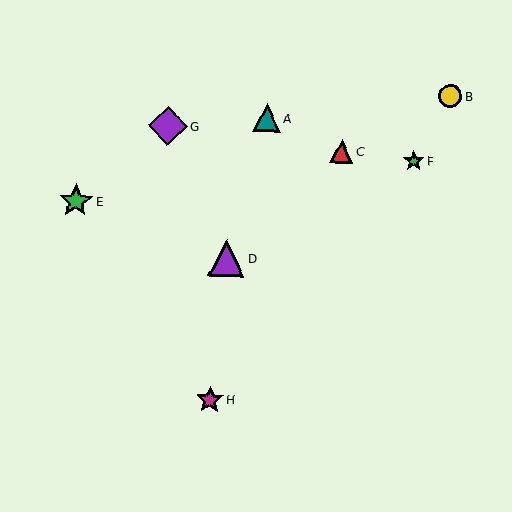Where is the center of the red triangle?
The center of the red triangle is at (341, 151).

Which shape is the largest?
The purple diamond (labeled G) is the largest.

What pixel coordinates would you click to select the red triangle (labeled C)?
Click at (341, 151) to select the red triangle C.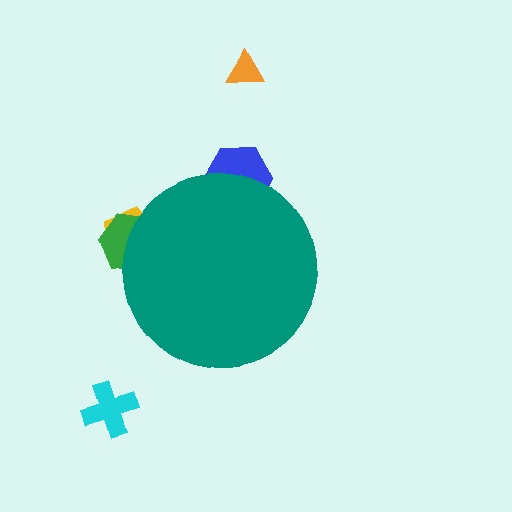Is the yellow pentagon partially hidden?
Yes, the yellow pentagon is partially hidden behind the teal circle.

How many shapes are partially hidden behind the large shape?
3 shapes are partially hidden.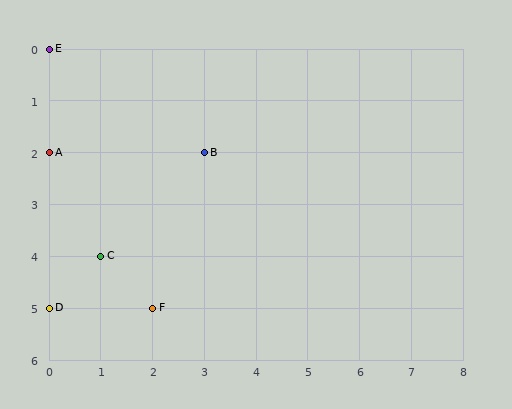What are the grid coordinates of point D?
Point D is at grid coordinates (0, 5).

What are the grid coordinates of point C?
Point C is at grid coordinates (1, 4).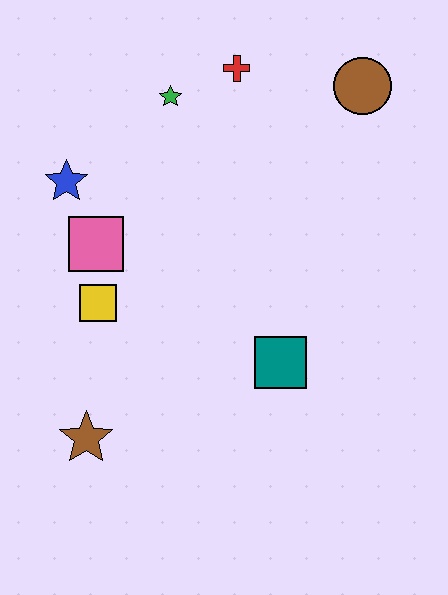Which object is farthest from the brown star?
The brown circle is farthest from the brown star.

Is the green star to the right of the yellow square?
Yes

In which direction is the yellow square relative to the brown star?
The yellow square is above the brown star.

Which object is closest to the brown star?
The yellow square is closest to the brown star.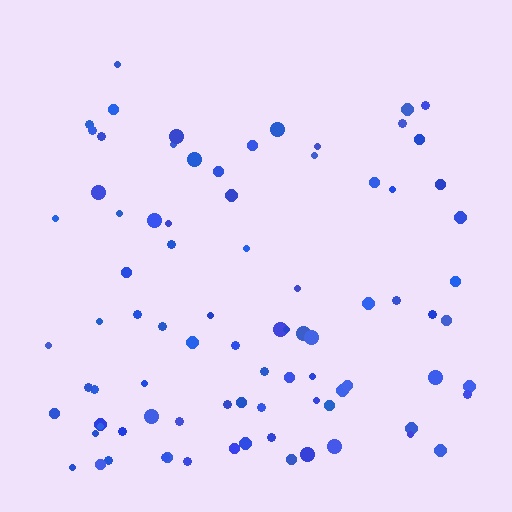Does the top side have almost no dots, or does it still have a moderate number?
Still a moderate number, just noticeably fewer than the bottom.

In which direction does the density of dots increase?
From top to bottom, with the bottom side densest.